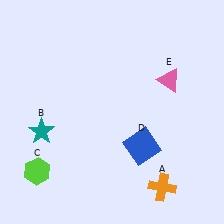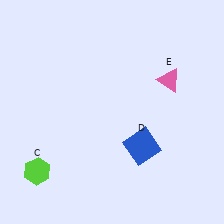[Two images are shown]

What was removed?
The orange cross (A), the teal star (B) were removed in Image 2.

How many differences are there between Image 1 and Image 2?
There are 2 differences between the two images.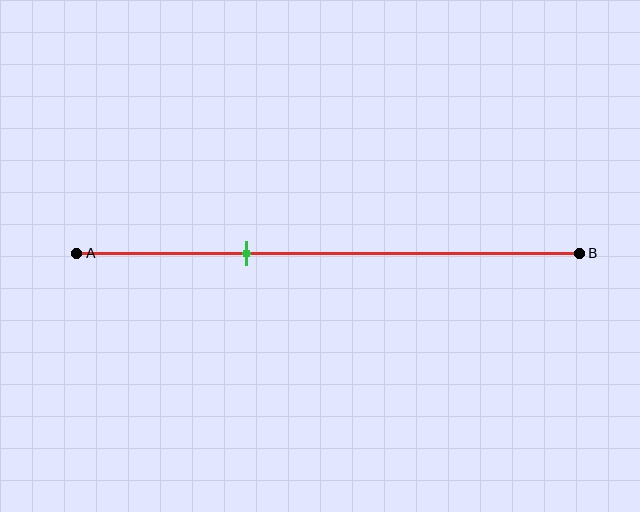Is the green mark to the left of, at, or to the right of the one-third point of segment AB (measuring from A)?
The green mark is approximately at the one-third point of segment AB.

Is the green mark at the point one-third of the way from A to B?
Yes, the mark is approximately at the one-third point.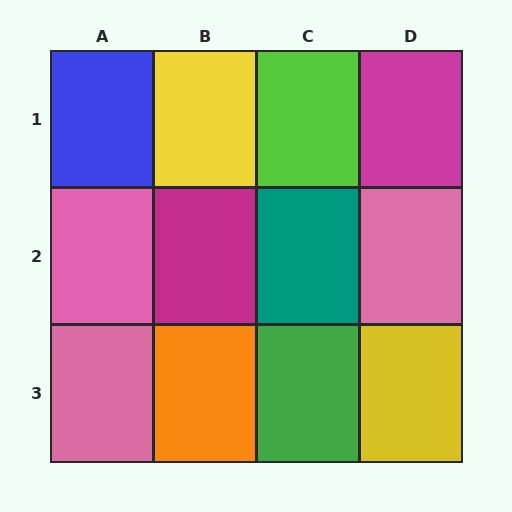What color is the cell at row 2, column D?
Pink.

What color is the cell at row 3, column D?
Yellow.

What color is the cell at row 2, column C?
Teal.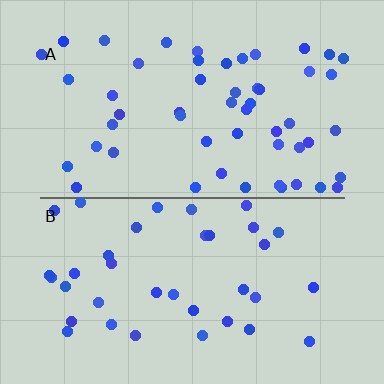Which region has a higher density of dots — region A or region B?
A (the top).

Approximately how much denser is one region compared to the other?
Approximately 1.4× — region A over region B.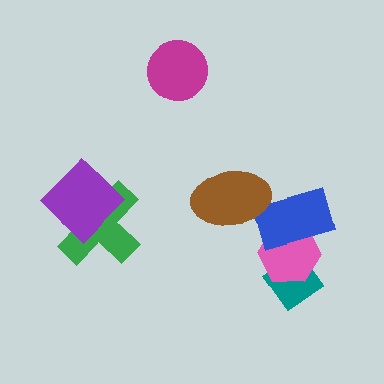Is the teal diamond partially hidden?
Yes, it is partially covered by another shape.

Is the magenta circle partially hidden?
No, no other shape covers it.